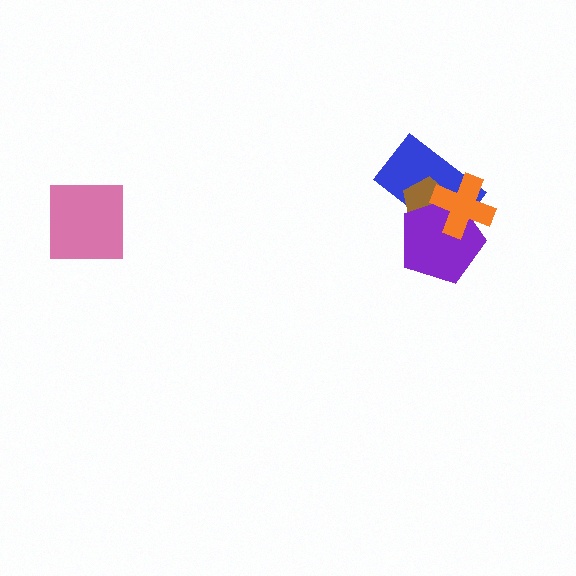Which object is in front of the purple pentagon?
The orange cross is in front of the purple pentagon.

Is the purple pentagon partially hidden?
Yes, it is partially covered by another shape.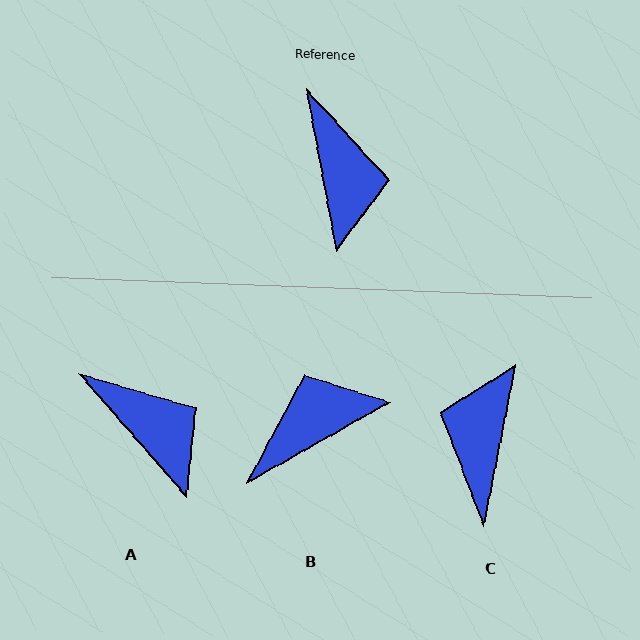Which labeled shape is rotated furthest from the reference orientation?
C, about 159 degrees away.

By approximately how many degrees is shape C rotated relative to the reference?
Approximately 159 degrees counter-clockwise.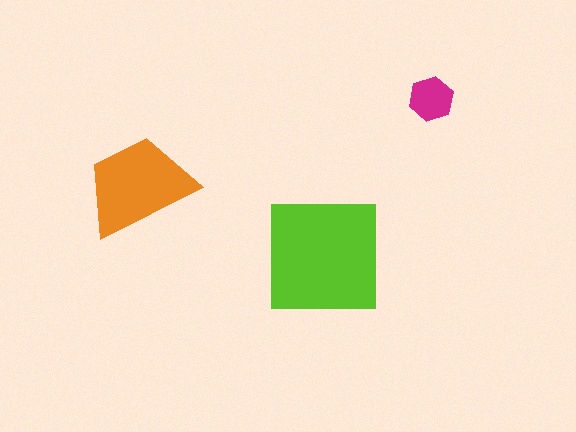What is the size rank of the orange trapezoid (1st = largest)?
2nd.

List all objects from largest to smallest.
The lime square, the orange trapezoid, the magenta hexagon.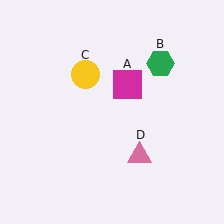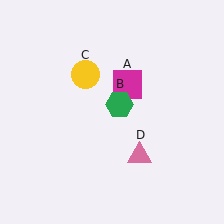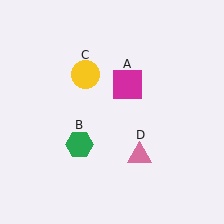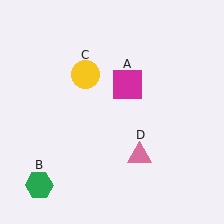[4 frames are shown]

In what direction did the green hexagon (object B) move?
The green hexagon (object B) moved down and to the left.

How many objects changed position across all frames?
1 object changed position: green hexagon (object B).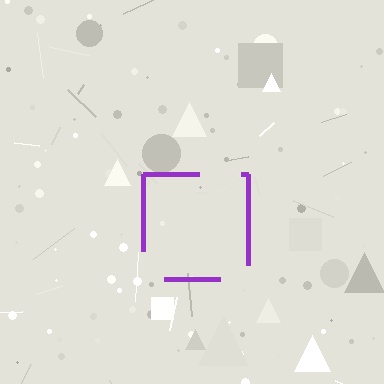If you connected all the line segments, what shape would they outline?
They would outline a square.